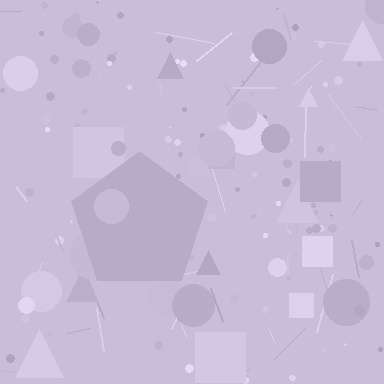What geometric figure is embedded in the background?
A pentagon is embedded in the background.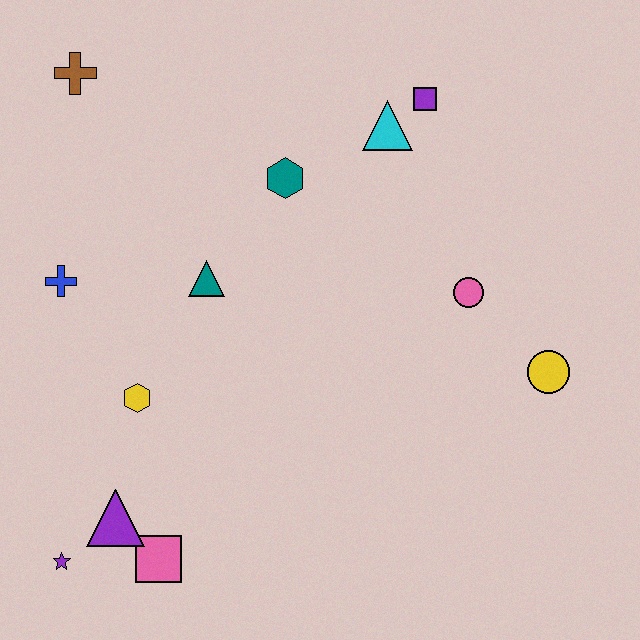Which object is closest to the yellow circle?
The pink circle is closest to the yellow circle.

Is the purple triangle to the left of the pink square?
Yes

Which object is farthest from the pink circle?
The purple star is farthest from the pink circle.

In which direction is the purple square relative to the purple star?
The purple square is above the purple star.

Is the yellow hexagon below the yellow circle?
Yes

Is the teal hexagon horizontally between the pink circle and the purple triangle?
Yes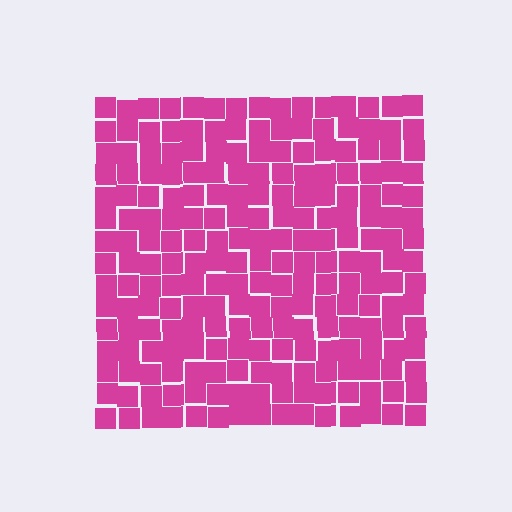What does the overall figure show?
The overall figure shows a square.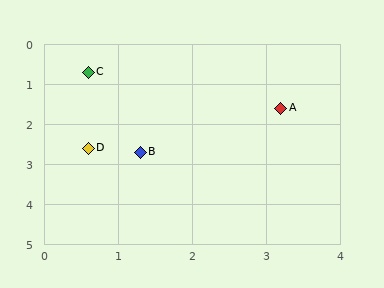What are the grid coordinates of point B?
Point B is at approximately (1.3, 2.7).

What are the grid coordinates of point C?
Point C is at approximately (0.6, 0.7).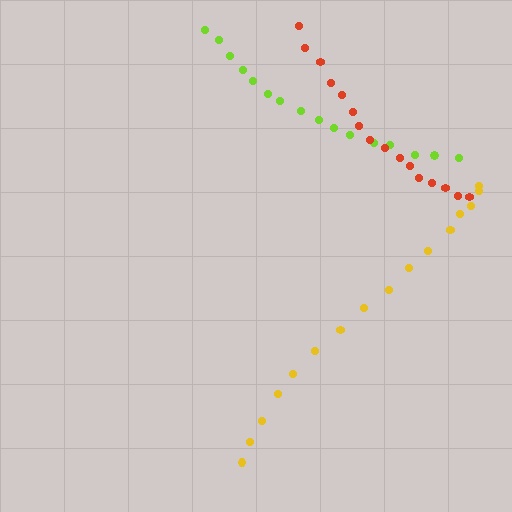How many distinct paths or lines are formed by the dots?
There are 3 distinct paths.